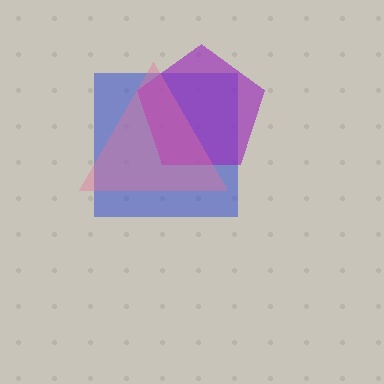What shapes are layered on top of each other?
The layered shapes are: a blue square, a purple pentagon, a pink triangle.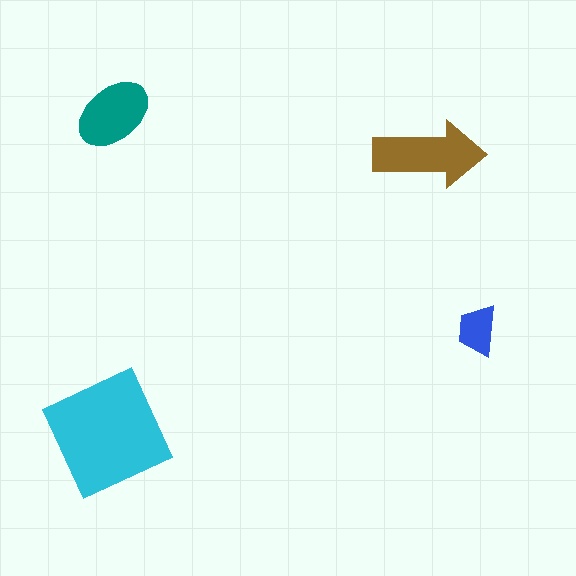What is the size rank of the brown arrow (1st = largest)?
2nd.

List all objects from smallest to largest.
The blue trapezoid, the teal ellipse, the brown arrow, the cyan square.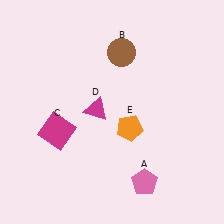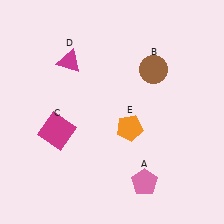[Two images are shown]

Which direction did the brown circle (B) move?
The brown circle (B) moved right.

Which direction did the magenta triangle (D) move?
The magenta triangle (D) moved up.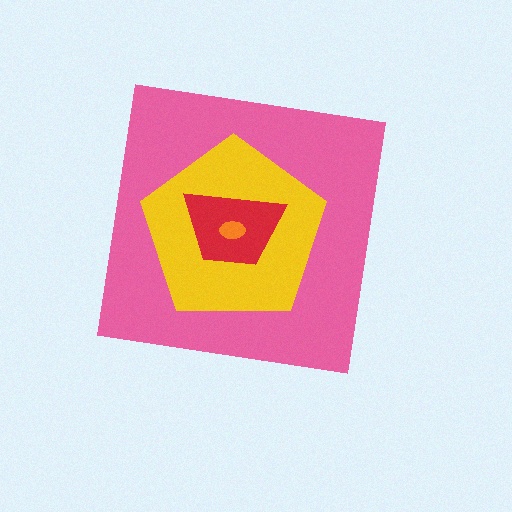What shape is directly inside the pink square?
The yellow pentagon.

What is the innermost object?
The orange ellipse.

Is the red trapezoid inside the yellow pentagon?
Yes.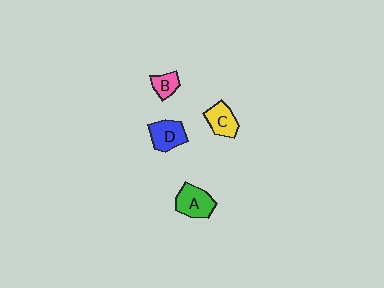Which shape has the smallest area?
Shape B (pink).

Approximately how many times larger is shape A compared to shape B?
Approximately 1.9 times.